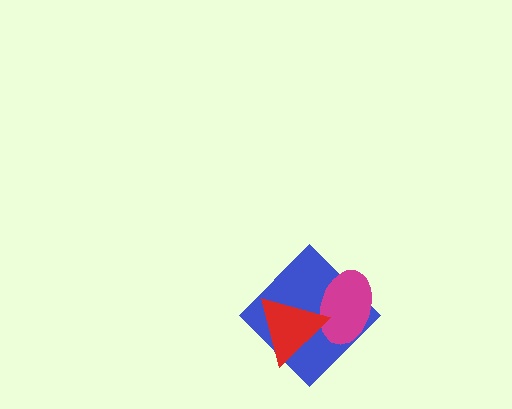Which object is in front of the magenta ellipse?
The red triangle is in front of the magenta ellipse.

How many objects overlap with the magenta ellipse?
2 objects overlap with the magenta ellipse.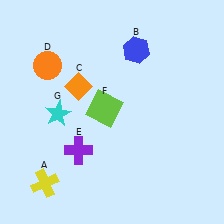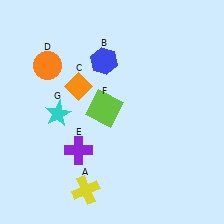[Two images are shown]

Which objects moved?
The objects that moved are: the yellow cross (A), the blue hexagon (B).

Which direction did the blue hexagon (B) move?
The blue hexagon (B) moved left.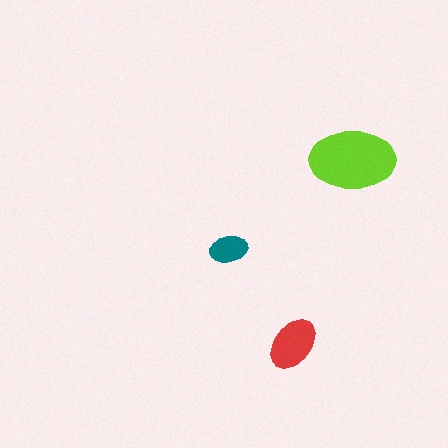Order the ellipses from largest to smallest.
the lime one, the red one, the teal one.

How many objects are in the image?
There are 3 objects in the image.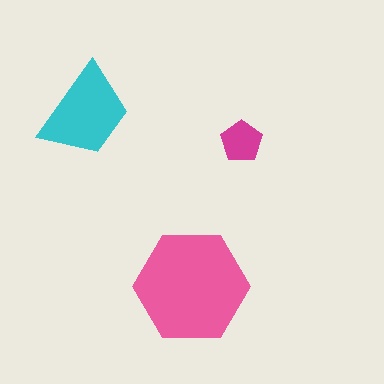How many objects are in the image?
There are 3 objects in the image.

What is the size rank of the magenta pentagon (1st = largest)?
3rd.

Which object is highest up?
The cyan trapezoid is topmost.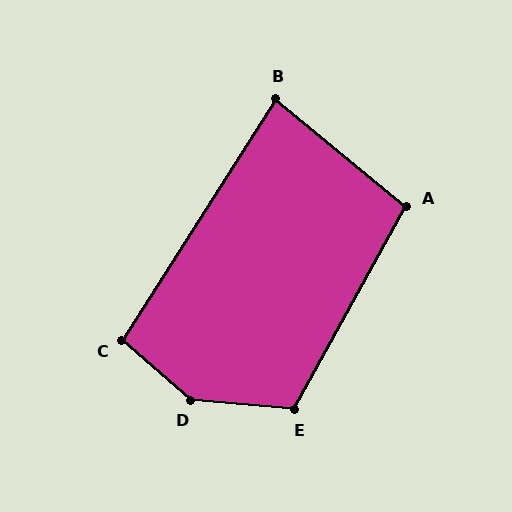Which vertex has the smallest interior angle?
B, at approximately 83 degrees.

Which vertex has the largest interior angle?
D, at approximately 144 degrees.